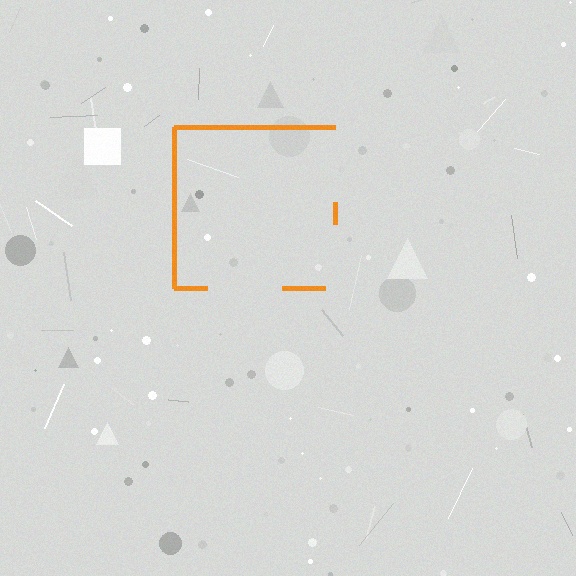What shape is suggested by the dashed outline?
The dashed outline suggests a square.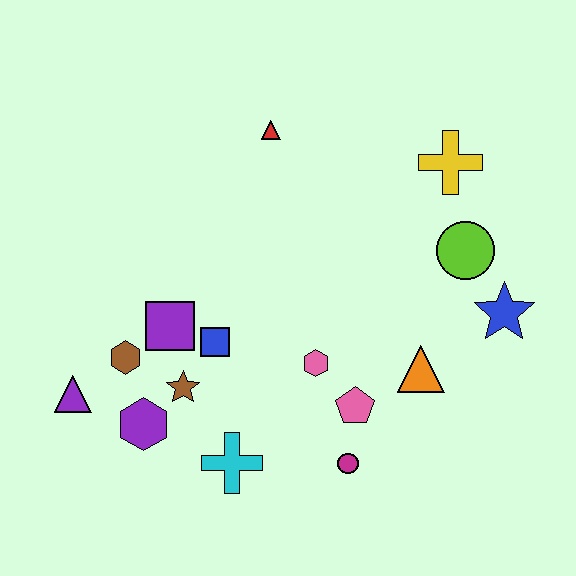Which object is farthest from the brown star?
The yellow cross is farthest from the brown star.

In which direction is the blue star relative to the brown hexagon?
The blue star is to the right of the brown hexagon.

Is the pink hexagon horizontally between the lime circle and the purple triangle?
Yes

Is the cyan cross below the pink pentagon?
Yes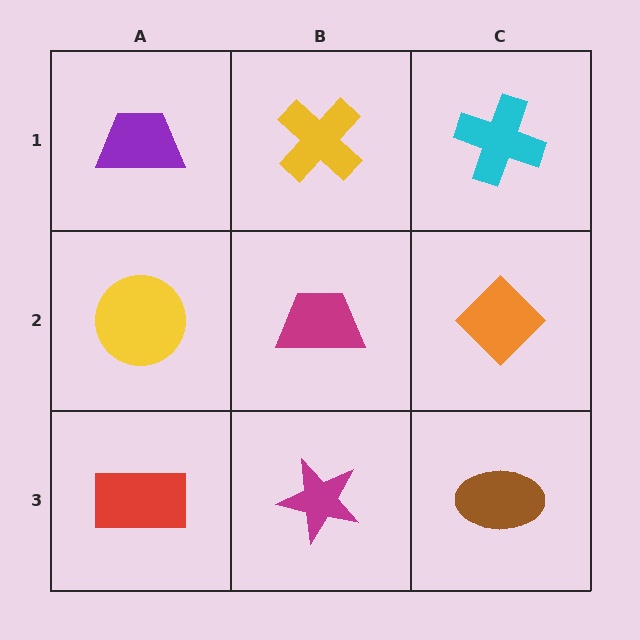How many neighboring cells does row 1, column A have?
2.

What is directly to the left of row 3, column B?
A red rectangle.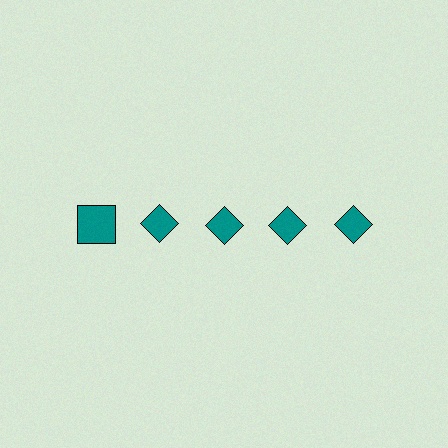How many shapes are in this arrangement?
There are 5 shapes arranged in a grid pattern.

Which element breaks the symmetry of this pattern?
The teal square in the top row, leftmost column breaks the symmetry. All other shapes are teal diamonds.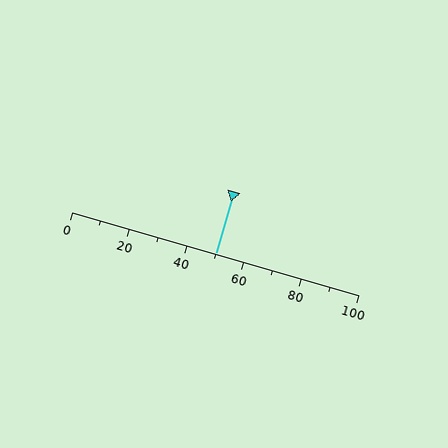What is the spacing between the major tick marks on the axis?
The major ticks are spaced 20 apart.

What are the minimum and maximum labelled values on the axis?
The axis runs from 0 to 100.